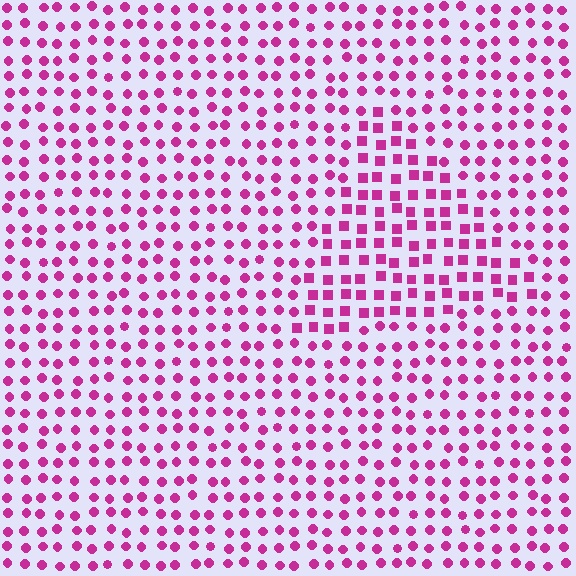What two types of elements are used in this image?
The image uses squares inside the triangle region and circles outside it.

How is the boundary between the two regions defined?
The boundary is defined by a change in element shape: squares inside vs. circles outside. All elements share the same color and spacing.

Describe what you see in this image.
The image is filled with small magenta elements arranged in a uniform grid. A triangle-shaped region contains squares, while the surrounding area contains circles. The boundary is defined purely by the change in element shape.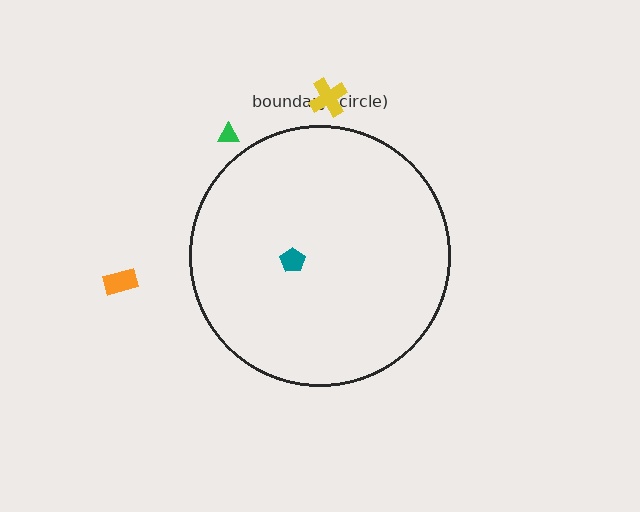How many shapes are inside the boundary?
1 inside, 3 outside.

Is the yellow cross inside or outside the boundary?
Outside.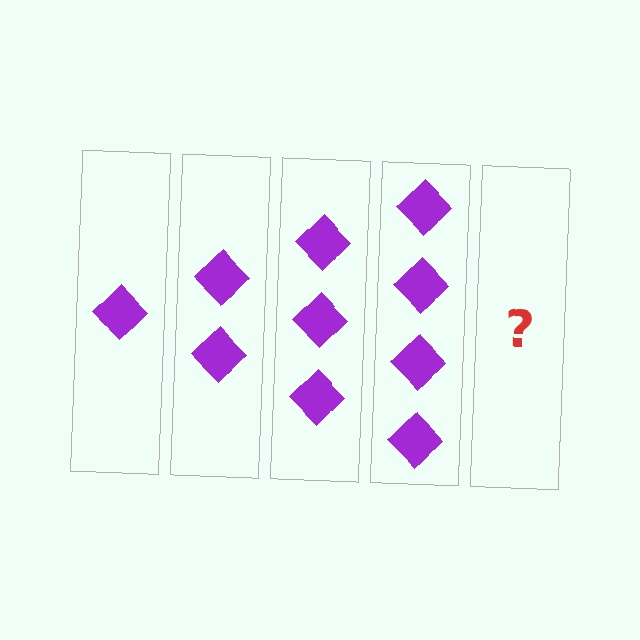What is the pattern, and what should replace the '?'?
The pattern is that each step adds one more diamond. The '?' should be 5 diamonds.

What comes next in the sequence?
The next element should be 5 diamonds.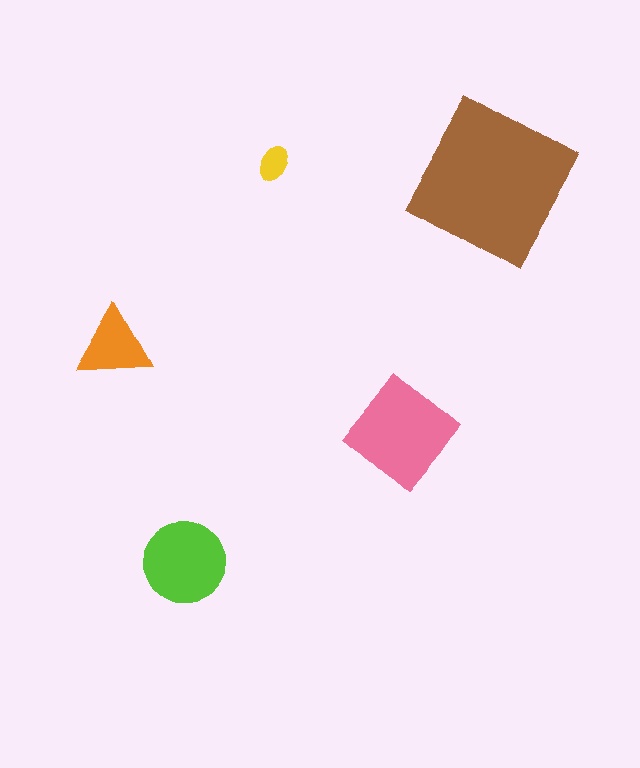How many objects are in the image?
There are 5 objects in the image.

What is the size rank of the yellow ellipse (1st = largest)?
5th.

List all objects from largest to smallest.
The brown square, the pink diamond, the lime circle, the orange triangle, the yellow ellipse.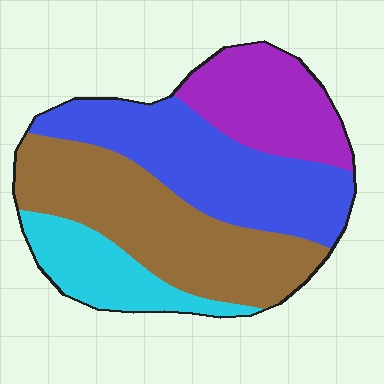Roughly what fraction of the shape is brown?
Brown covers 35% of the shape.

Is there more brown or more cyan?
Brown.